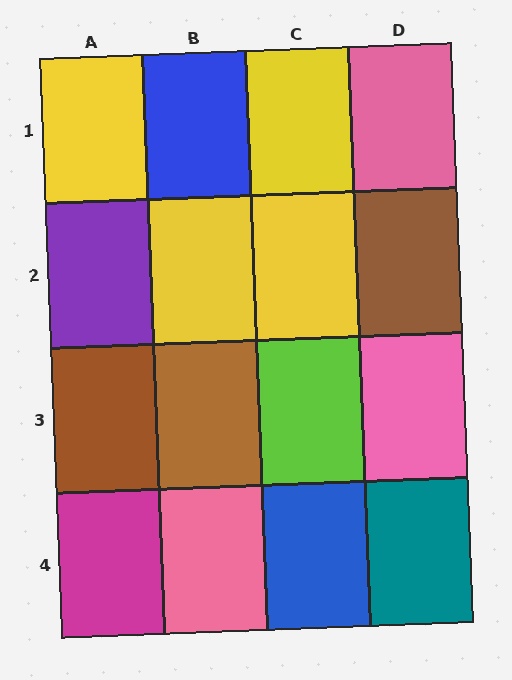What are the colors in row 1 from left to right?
Yellow, blue, yellow, pink.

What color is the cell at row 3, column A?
Brown.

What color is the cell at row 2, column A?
Purple.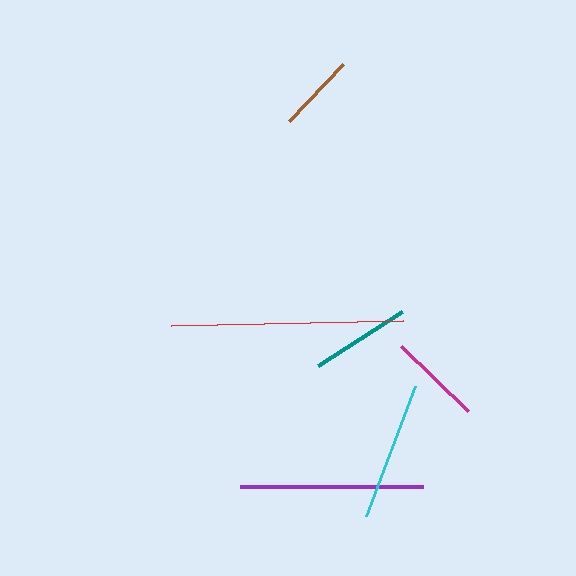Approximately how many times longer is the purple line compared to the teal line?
The purple line is approximately 1.8 times the length of the teal line.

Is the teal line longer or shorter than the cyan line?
The cyan line is longer than the teal line.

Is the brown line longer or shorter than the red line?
The red line is longer than the brown line.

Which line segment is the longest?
The red line is the longest at approximately 232 pixels.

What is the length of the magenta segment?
The magenta segment is approximately 93 pixels long.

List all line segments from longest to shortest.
From longest to shortest: red, purple, cyan, teal, magenta, brown.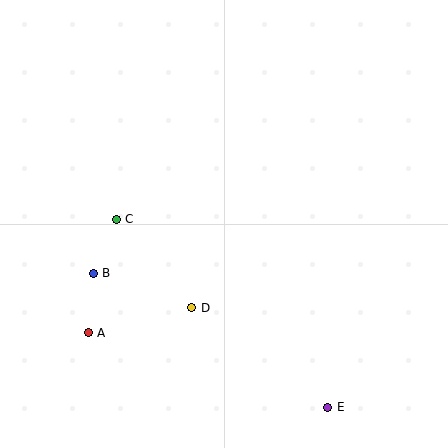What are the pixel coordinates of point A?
Point A is at (88, 333).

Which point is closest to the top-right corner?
Point C is closest to the top-right corner.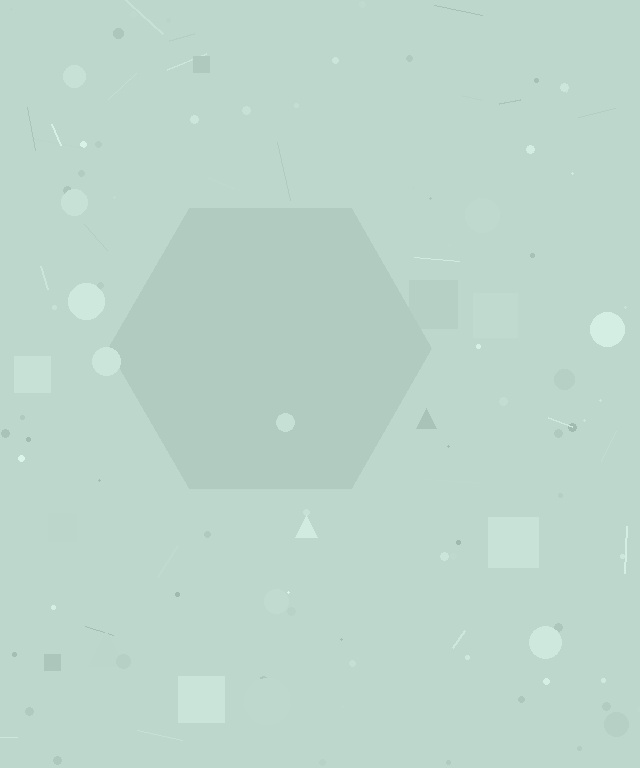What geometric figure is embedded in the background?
A hexagon is embedded in the background.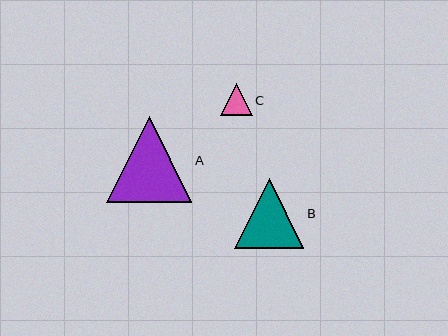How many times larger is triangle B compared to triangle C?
Triangle B is approximately 2.1 times the size of triangle C.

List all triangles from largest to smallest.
From largest to smallest: A, B, C.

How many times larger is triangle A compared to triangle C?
Triangle A is approximately 2.7 times the size of triangle C.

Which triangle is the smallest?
Triangle C is the smallest with a size of approximately 32 pixels.